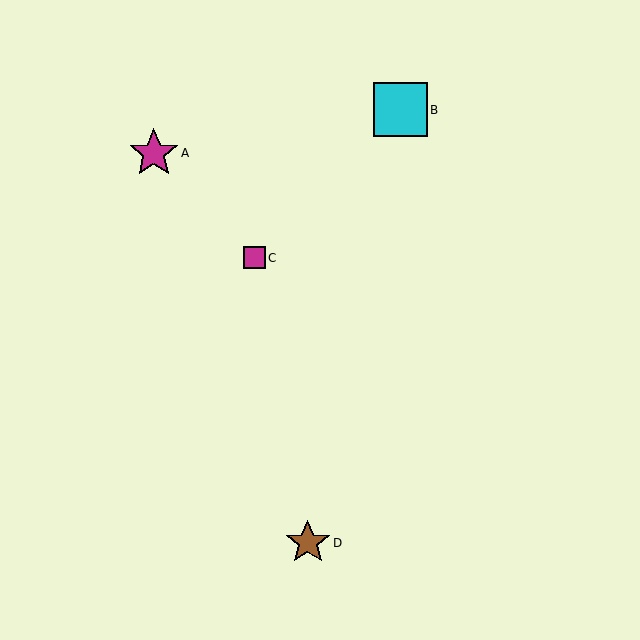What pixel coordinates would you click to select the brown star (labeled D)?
Click at (308, 543) to select the brown star D.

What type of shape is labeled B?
Shape B is a cyan square.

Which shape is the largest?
The cyan square (labeled B) is the largest.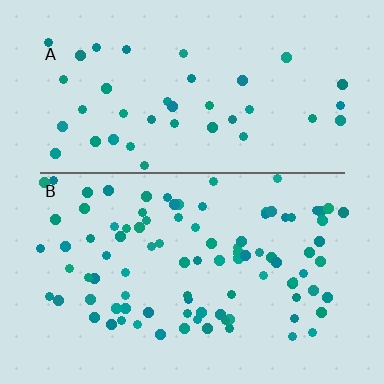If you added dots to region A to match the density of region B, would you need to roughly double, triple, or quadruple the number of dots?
Approximately double.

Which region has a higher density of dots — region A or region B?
B (the bottom).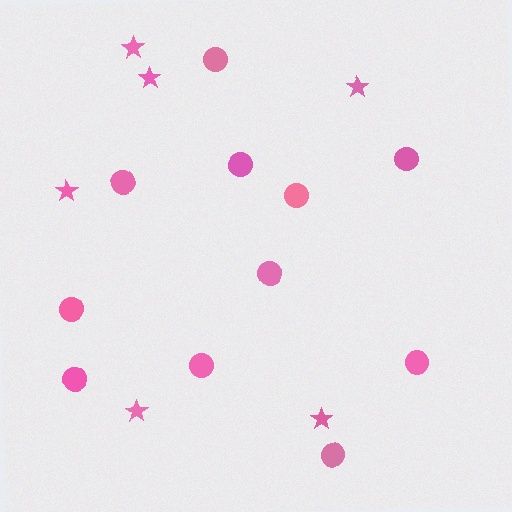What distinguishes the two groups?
There are 2 groups: one group of circles (11) and one group of stars (6).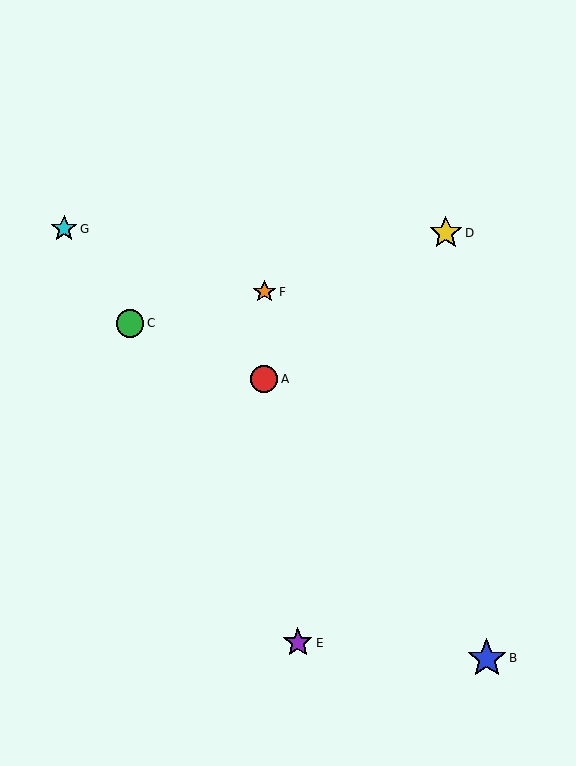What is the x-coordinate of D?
Object D is at x≈446.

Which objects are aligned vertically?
Objects A, F are aligned vertically.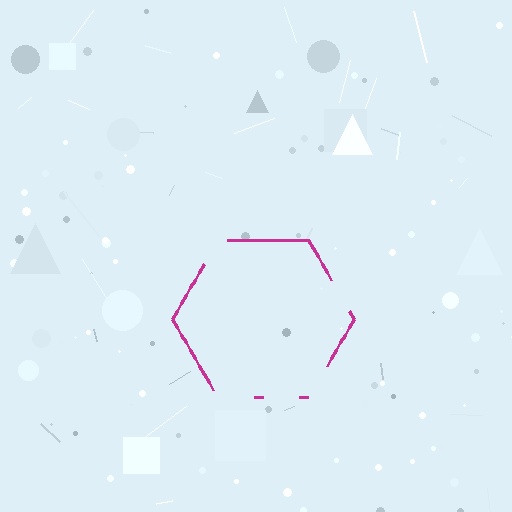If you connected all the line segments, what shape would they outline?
They would outline a hexagon.